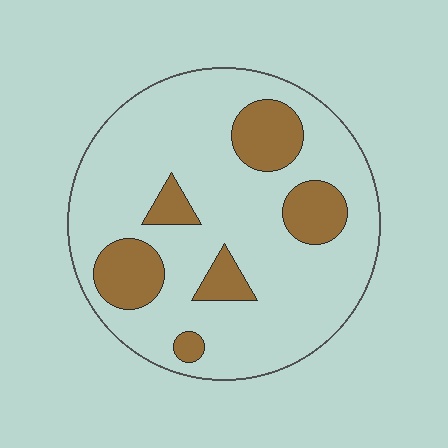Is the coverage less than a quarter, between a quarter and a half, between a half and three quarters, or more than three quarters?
Less than a quarter.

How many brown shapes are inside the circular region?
6.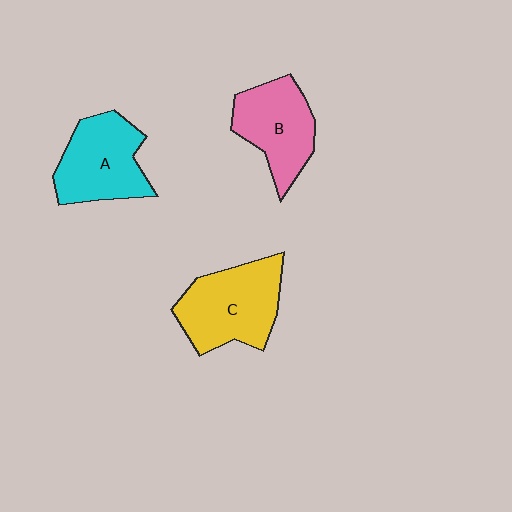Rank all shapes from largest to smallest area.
From largest to smallest: C (yellow), A (cyan), B (pink).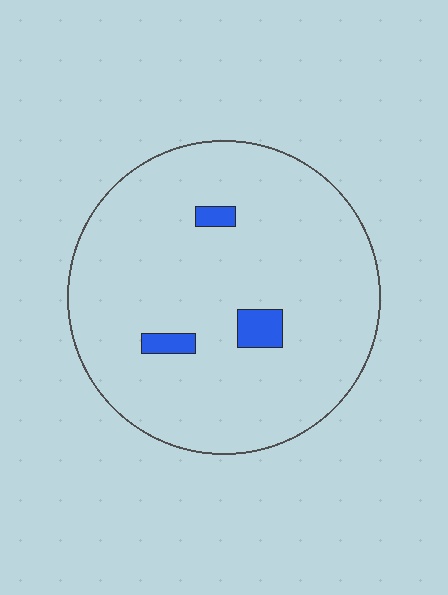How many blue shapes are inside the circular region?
3.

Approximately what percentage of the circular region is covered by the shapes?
Approximately 5%.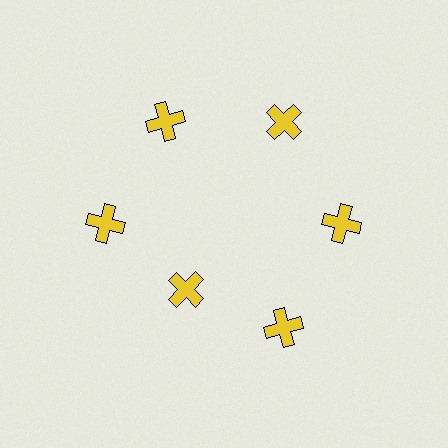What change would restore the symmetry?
The symmetry would be restored by moving it outward, back onto the ring so that all 6 crosses sit at equal angles and equal distance from the center.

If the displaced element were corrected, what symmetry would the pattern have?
It would have 6-fold rotational symmetry — the pattern would map onto itself every 60 degrees.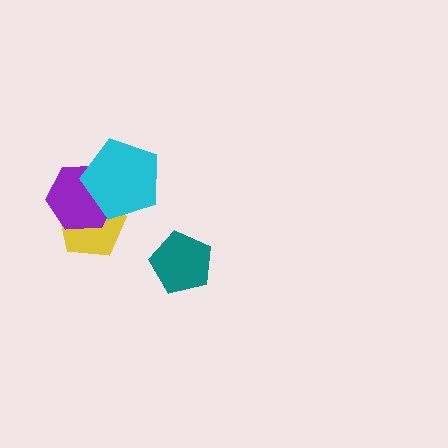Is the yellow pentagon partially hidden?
Yes, it is partially covered by another shape.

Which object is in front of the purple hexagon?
The cyan pentagon is in front of the purple hexagon.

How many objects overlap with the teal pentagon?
0 objects overlap with the teal pentagon.